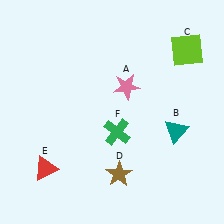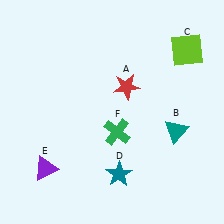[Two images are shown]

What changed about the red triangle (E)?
In Image 1, E is red. In Image 2, it changed to purple.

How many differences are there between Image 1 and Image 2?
There are 3 differences between the two images.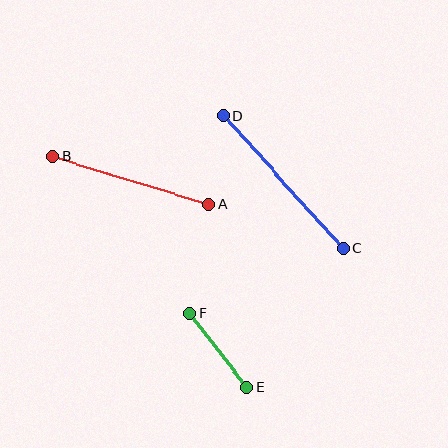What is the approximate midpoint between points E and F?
The midpoint is at approximately (219, 350) pixels.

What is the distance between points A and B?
The distance is approximately 164 pixels.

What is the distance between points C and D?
The distance is approximately 178 pixels.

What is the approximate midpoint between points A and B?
The midpoint is at approximately (130, 180) pixels.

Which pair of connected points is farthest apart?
Points C and D are farthest apart.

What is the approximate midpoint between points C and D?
The midpoint is at approximately (283, 182) pixels.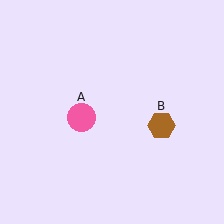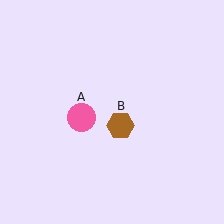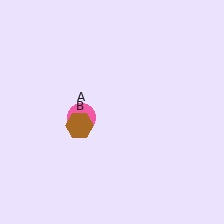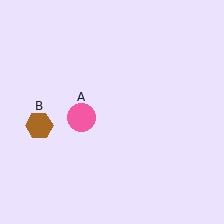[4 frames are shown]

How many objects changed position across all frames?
1 object changed position: brown hexagon (object B).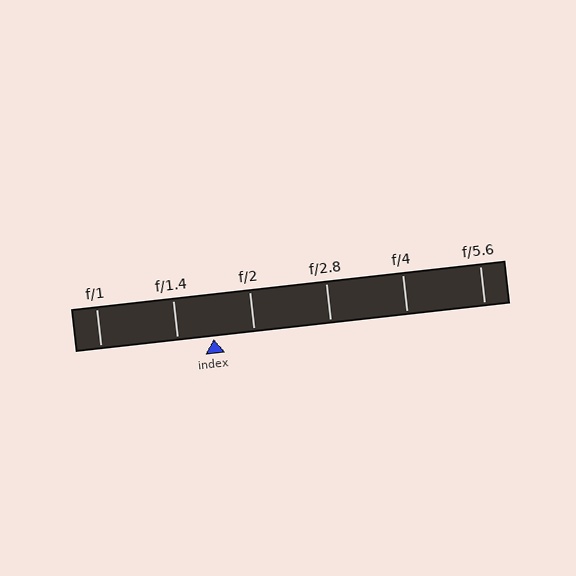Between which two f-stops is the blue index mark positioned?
The index mark is between f/1.4 and f/2.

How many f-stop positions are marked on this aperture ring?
There are 6 f-stop positions marked.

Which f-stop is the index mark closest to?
The index mark is closest to f/1.4.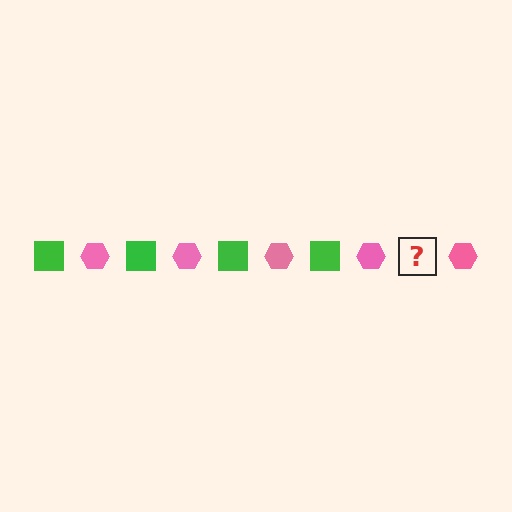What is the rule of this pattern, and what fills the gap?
The rule is that the pattern alternates between green square and pink hexagon. The gap should be filled with a green square.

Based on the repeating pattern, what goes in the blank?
The blank should be a green square.